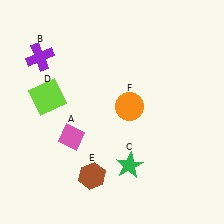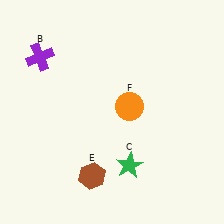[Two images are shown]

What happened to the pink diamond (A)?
The pink diamond (A) was removed in Image 2. It was in the bottom-left area of Image 1.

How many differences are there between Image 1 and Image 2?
There are 2 differences between the two images.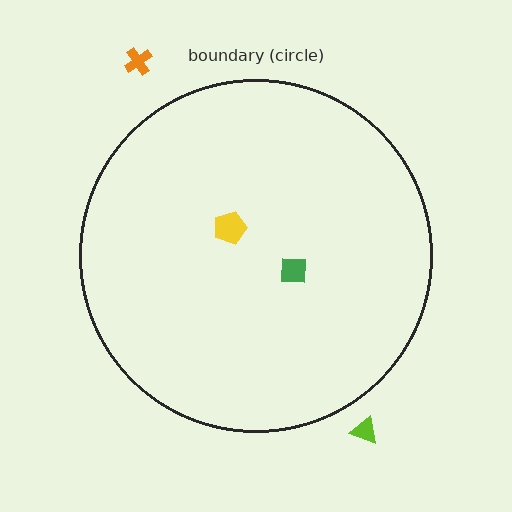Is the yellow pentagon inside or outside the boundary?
Inside.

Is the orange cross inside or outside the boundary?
Outside.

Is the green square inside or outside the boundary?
Inside.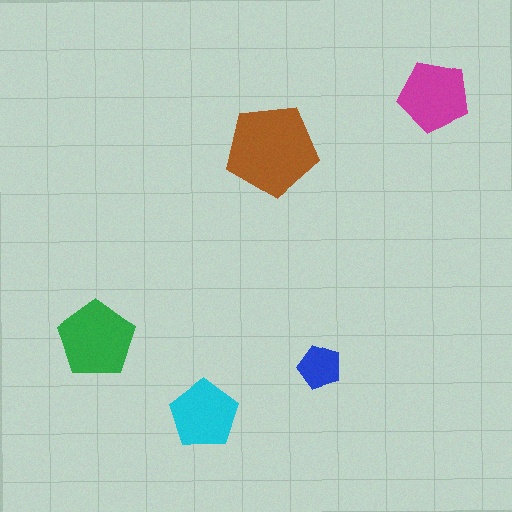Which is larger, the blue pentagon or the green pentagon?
The green one.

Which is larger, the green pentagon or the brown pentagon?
The brown one.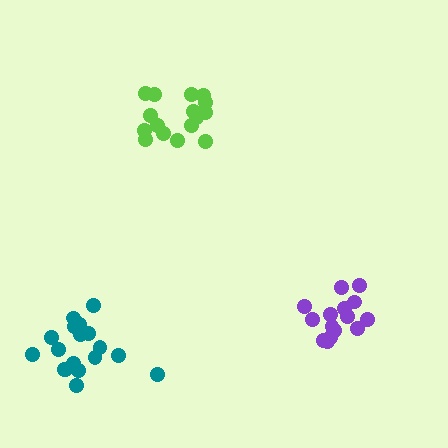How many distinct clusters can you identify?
There are 3 distinct clusters.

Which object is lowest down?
The teal cluster is bottommost.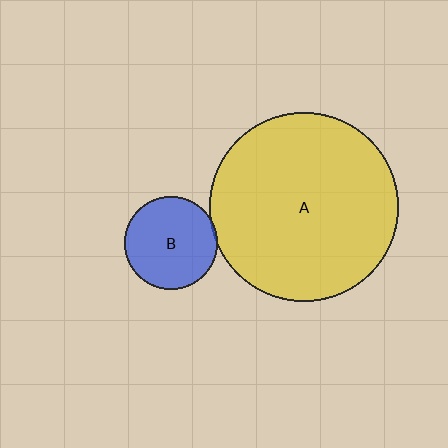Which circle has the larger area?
Circle A (yellow).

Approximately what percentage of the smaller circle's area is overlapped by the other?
Approximately 5%.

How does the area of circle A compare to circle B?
Approximately 4.1 times.